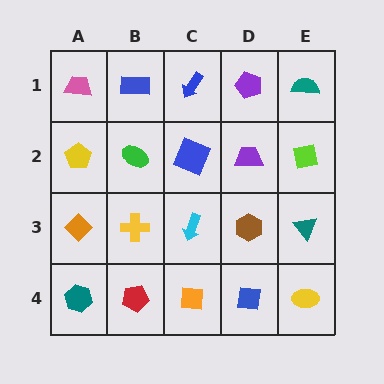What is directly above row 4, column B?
A yellow cross.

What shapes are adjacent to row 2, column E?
A teal semicircle (row 1, column E), a teal triangle (row 3, column E), a purple trapezoid (row 2, column D).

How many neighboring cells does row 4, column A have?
2.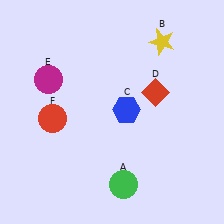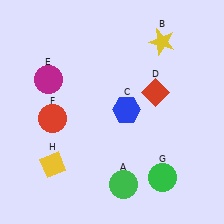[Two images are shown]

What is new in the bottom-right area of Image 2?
A green circle (G) was added in the bottom-right area of Image 2.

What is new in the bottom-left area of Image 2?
A yellow diamond (H) was added in the bottom-left area of Image 2.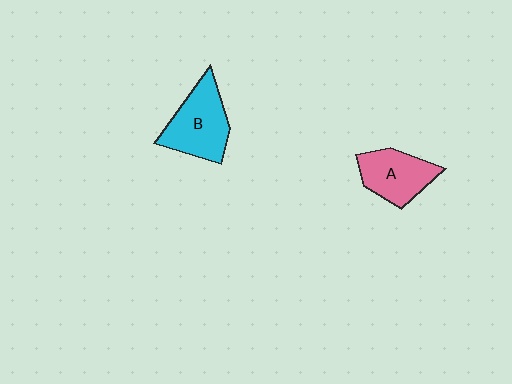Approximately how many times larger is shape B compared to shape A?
Approximately 1.2 times.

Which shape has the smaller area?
Shape A (pink).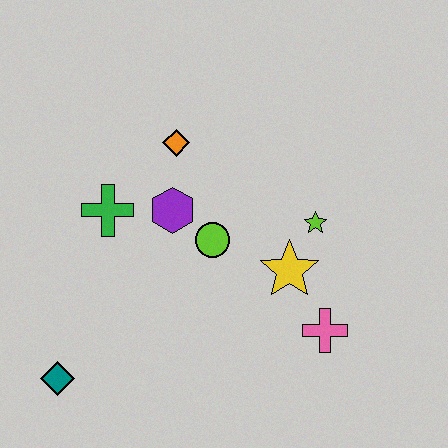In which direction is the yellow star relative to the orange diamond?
The yellow star is below the orange diamond.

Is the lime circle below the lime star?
Yes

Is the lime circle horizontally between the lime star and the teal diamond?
Yes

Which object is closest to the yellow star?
The lime star is closest to the yellow star.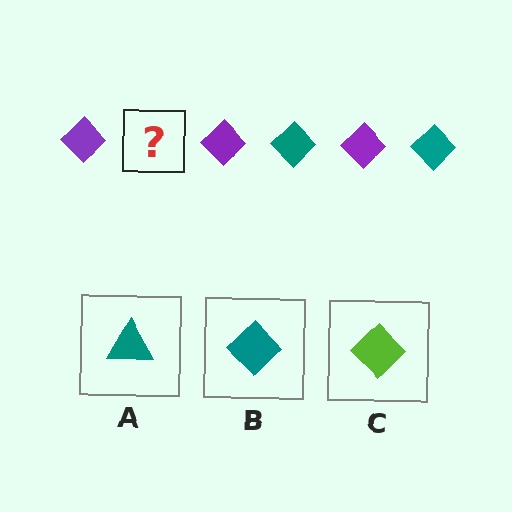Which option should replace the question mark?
Option B.